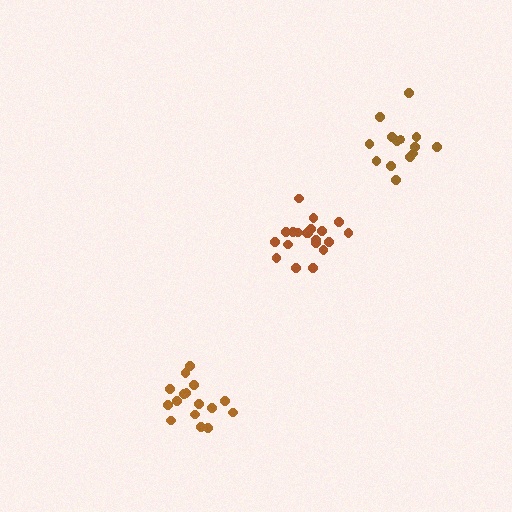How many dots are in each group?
Group 1: 20 dots, Group 2: 16 dots, Group 3: 14 dots (50 total).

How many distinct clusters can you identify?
There are 3 distinct clusters.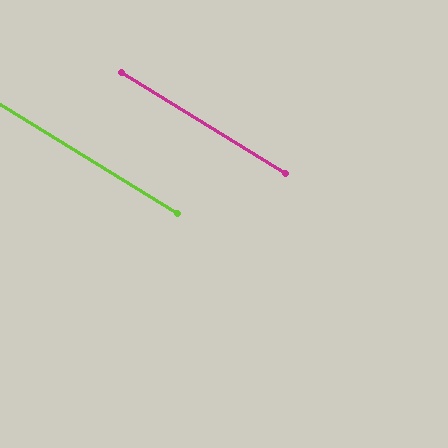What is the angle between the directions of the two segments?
Approximately 0 degrees.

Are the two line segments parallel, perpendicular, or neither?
Parallel — their directions differ by only 0.1°.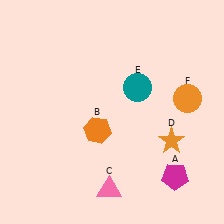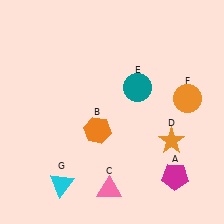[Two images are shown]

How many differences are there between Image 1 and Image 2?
There is 1 difference between the two images.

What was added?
A cyan triangle (G) was added in Image 2.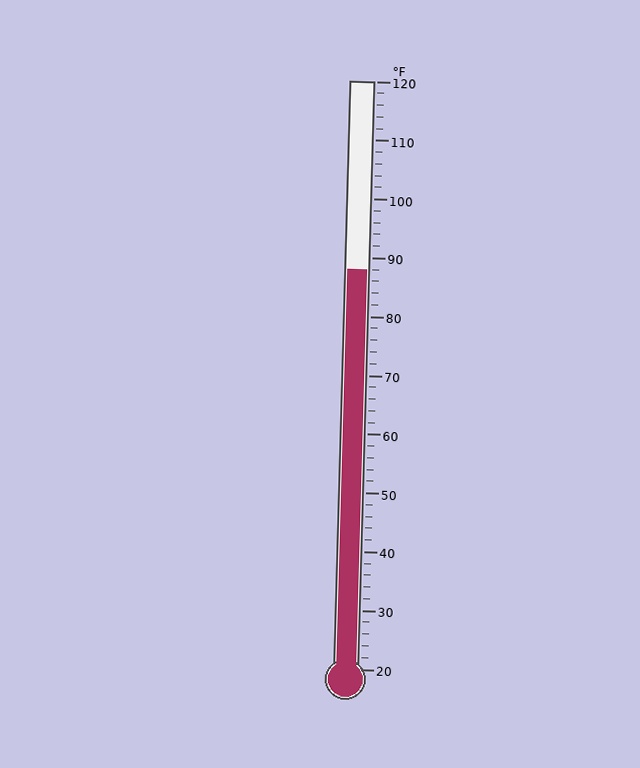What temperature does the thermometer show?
The thermometer shows approximately 88°F.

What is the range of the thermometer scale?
The thermometer scale ranges from 20°F to 120°F.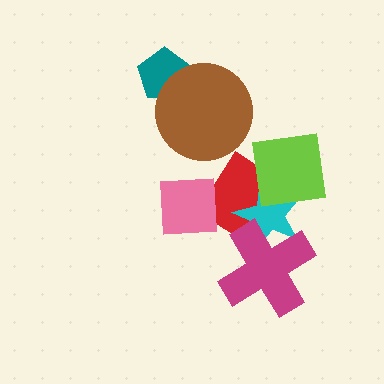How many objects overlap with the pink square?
0 objects overlap with the pink square.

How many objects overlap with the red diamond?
3 objects overlap with the red diamond.